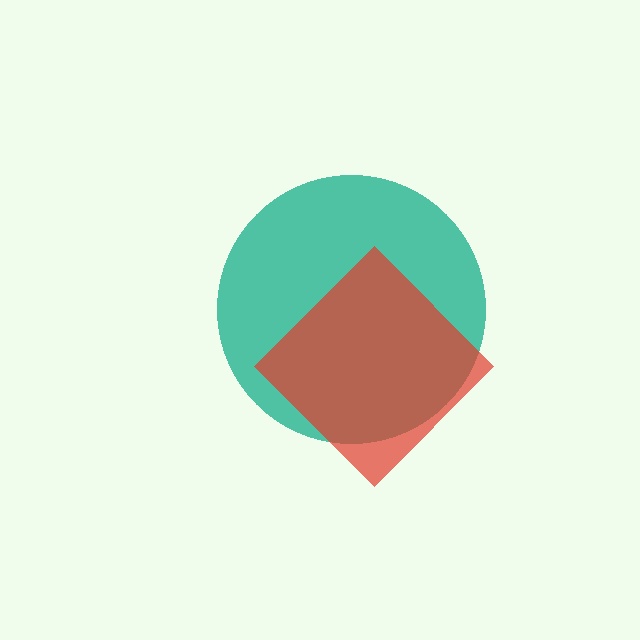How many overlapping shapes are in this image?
There are 2 overlapping shapes in the image.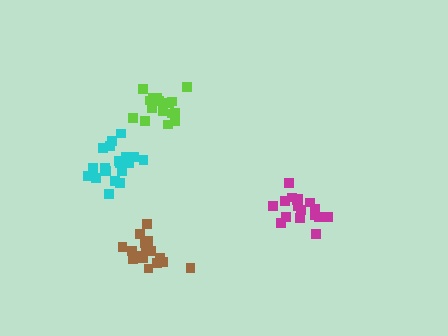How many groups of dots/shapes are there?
There are 4 groups.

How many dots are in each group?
Group 1: 16 dots, Group 2: 17 dots, Group 3: 18 dots, Group 4: 20 dots (71 total).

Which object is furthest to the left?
The cyan cluster is leftmost.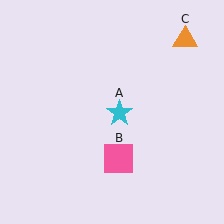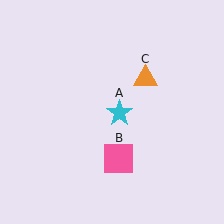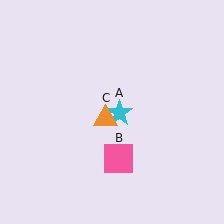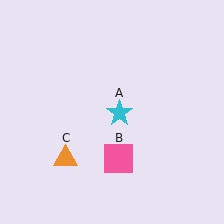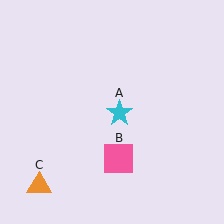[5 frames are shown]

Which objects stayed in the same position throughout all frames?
Cyan star (object A) and pink square (object B) remained stationary.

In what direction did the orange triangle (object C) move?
The orange triangle (object C) moved down and to the left.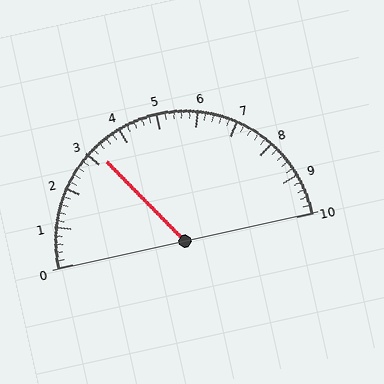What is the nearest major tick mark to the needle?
The nearest major tick mark is 3.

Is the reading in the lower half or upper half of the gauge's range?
The reading is in the lower half of the range (0 to 10).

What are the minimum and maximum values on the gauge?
The gauge ranges from 0 to 10.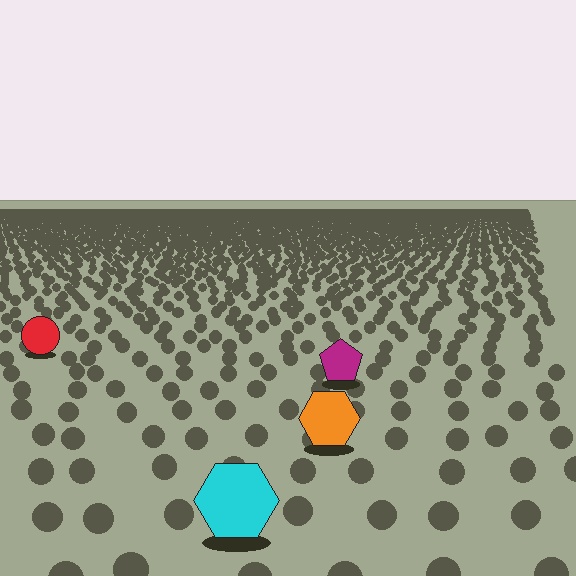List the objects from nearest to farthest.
From nearest to farthest: the cyan hexagon, the orange hexagon, the magenta pentagon, the red circle.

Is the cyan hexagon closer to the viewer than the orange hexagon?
Yes. The cyan hexagon is closer — you can tell from the texture gradient: the ground texture is coarser near it.